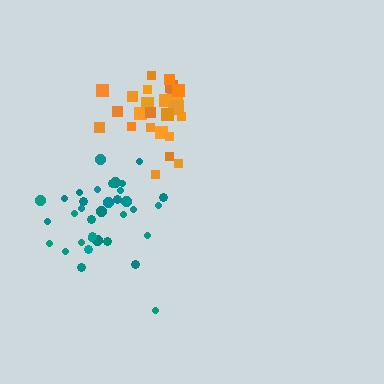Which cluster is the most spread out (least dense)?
Teal.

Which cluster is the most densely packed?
Orange.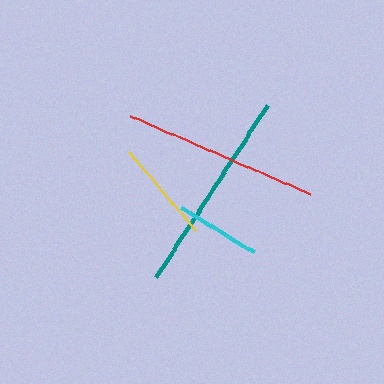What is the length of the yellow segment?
The yellow segment is approximately 104 pixels long.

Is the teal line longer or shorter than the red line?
The teal line is longer than the red line.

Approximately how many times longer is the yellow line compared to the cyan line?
The yellow line is approximately 1.2 times the length of the cyan line.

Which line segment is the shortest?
The cyan line is the shortest at approximately 84 pixels.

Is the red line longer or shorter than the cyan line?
The red line is longer than the cyan line.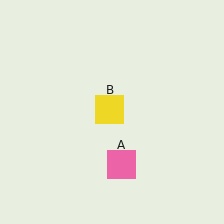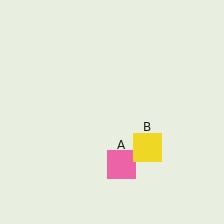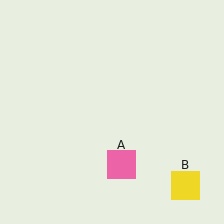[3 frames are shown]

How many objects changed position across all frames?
1 object changed position: yellow square (object B).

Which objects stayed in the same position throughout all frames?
Pink square (object A) remained stationary.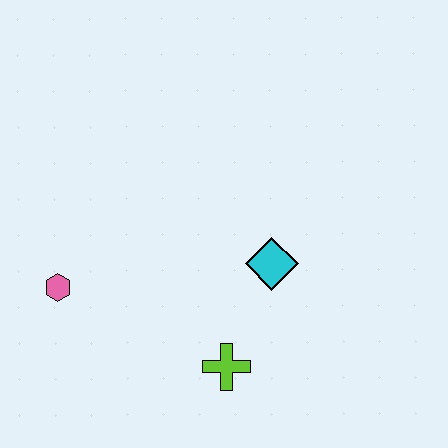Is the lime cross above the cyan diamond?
No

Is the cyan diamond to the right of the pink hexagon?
Yes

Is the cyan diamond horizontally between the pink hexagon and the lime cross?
No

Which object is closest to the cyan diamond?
The lime cross is closest to the cyan diamond.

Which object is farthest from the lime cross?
The pink hexagon is farthest from the lime cross.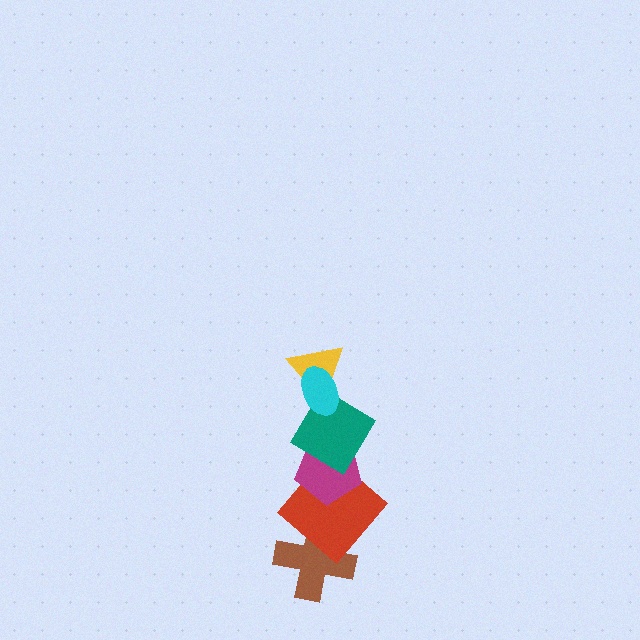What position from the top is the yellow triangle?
The yellow triangle is 2nd from the top.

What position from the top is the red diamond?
The red diamond is 5th from the top.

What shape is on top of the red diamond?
The magenta pentagon is on top of the red diamond.